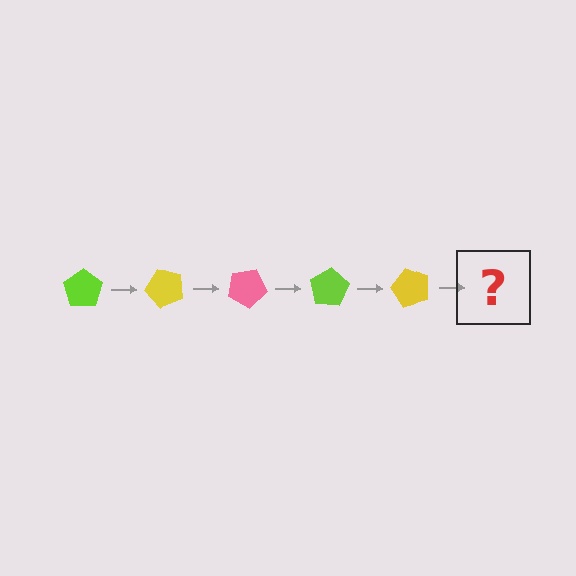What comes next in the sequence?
The next element should be a pink pentagon, rotated 250 degrees from the start.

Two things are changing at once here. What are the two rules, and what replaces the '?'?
The two rules are that it rotates 50 degrees each step and the color cycles through lime, yellow, and pink. The '?' should be a pink pentagon, rotated 250 degrees from the start.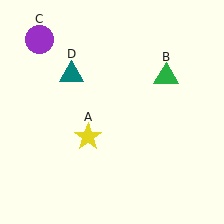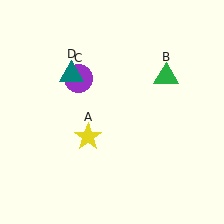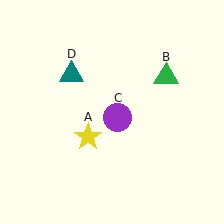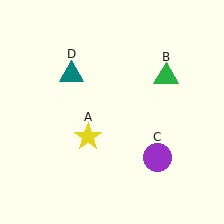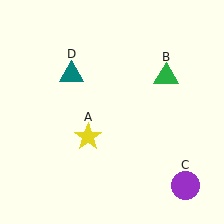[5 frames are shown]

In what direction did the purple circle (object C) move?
The purple circle (object C) moved down and to the right.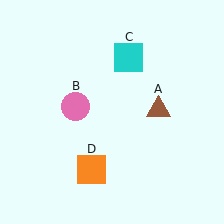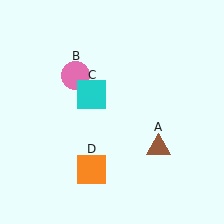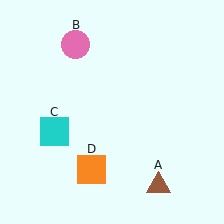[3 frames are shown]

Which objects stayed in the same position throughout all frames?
Orange square (object D) remained stationary.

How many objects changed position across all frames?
3 objects changed position: brown triangle (object A), pink circle (object B), cyan square (object C).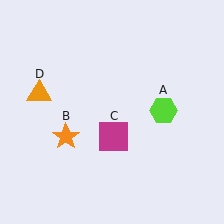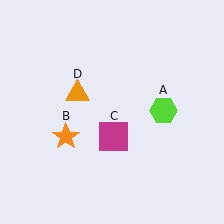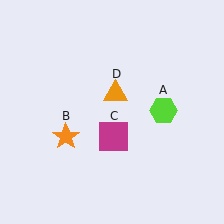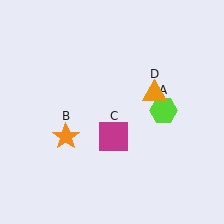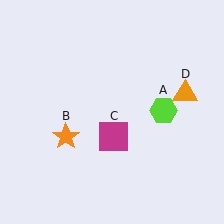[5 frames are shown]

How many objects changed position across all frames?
1 object changed position: orange triangle (object D).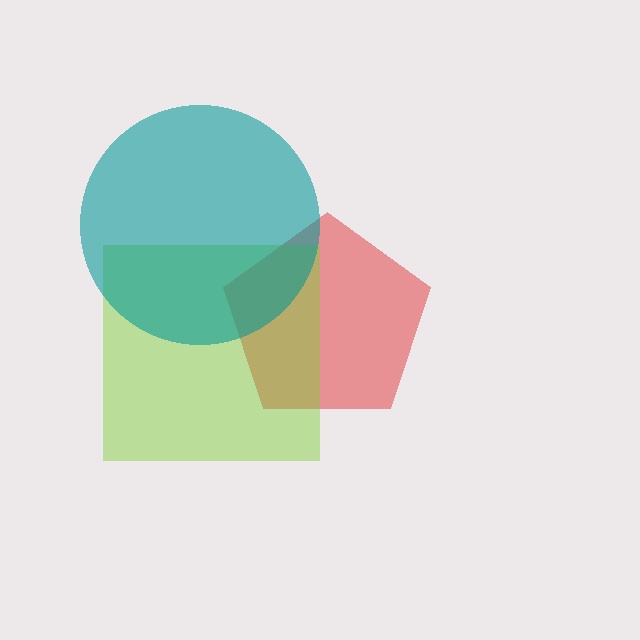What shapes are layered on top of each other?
The layered shapes are: a red pentagon, a lime square, a teal circle.